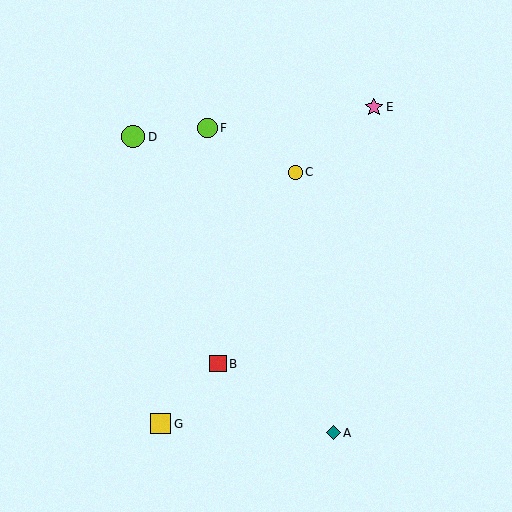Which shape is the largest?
The lime circle (labeled D) is the largest.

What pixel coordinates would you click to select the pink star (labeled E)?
Click at (374, 107) to select the pink star E.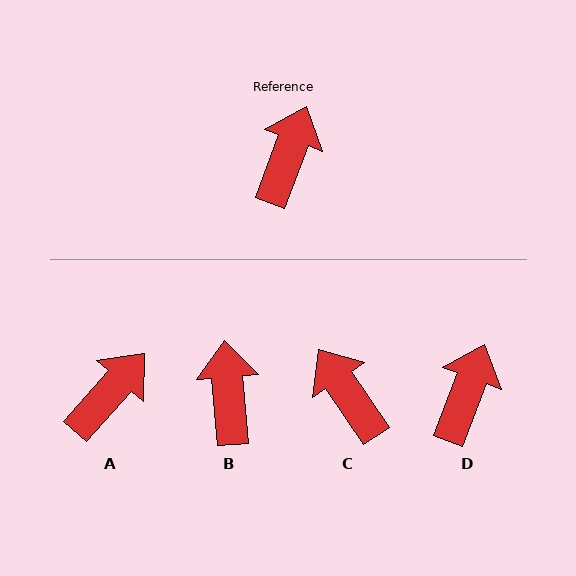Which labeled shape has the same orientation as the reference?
D.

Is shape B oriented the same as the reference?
No, it is off by about 25 degrees.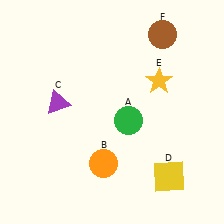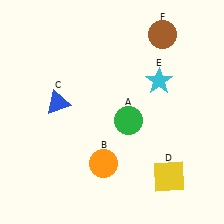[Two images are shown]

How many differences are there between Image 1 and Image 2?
There are 2 differences between the two images.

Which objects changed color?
C changed from purple to blue. E changed from yellow to cyan.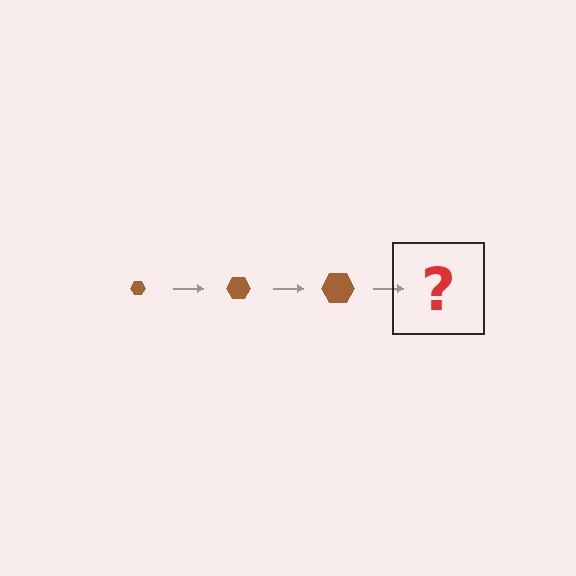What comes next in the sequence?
The next element should be a brown hexagon, larger than the previous one.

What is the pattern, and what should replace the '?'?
The pattern is that the hexagon gets progressively larger each step. The '?' should be a brown hexagon, larger than the previous one.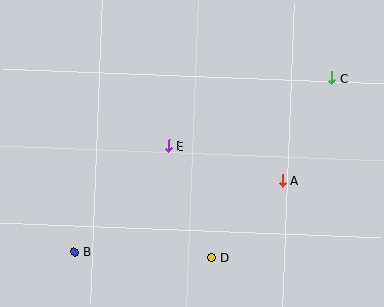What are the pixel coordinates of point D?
Point D is at (212, 257).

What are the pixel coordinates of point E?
Point E is at (168, 146).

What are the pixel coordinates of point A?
Point A is at (282, 181).